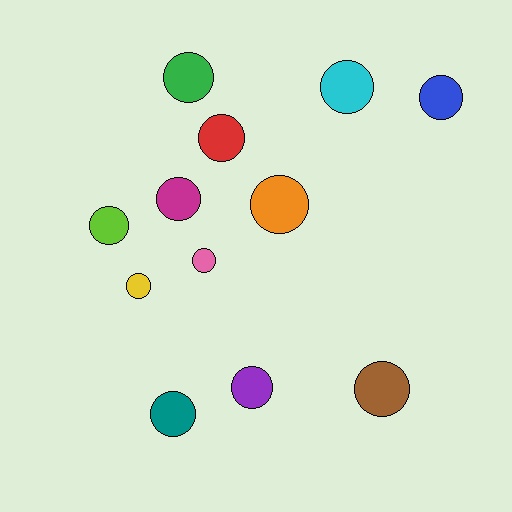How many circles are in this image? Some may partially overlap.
There are 12 circles.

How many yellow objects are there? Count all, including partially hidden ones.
There is 1 yellow object.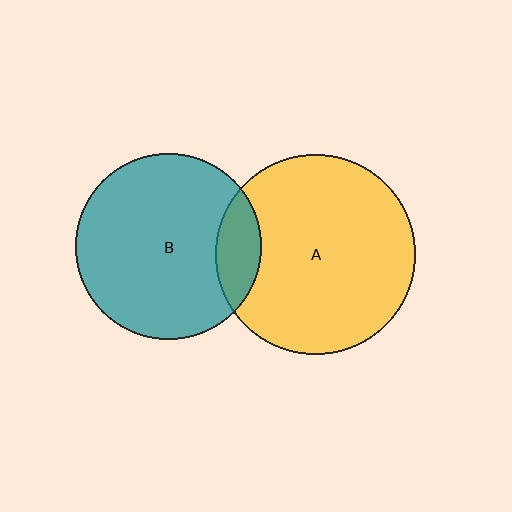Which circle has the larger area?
Circle A (yellow).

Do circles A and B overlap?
Yes.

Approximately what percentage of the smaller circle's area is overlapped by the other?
Approximately 15%.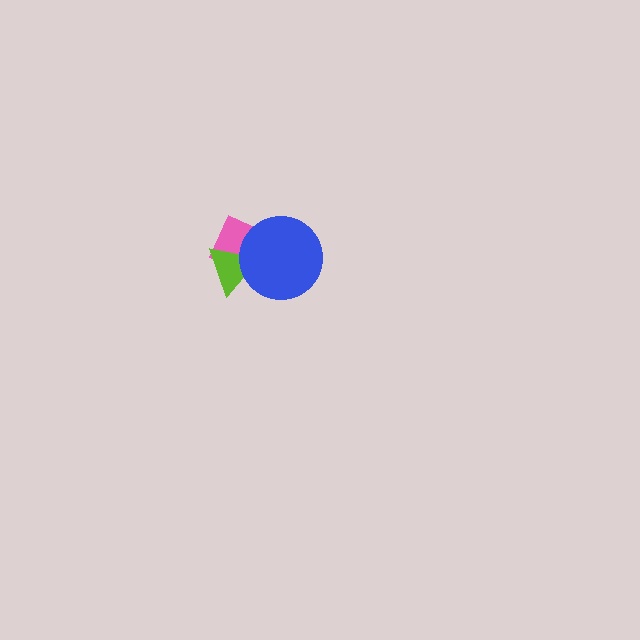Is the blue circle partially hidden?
No, no other shape covers it.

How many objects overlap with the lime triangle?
2 objects overlap with the lime triangle.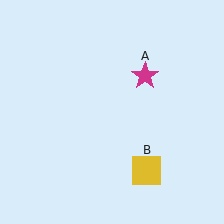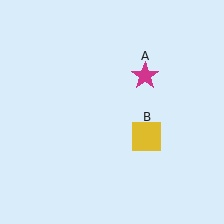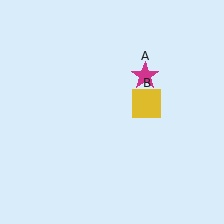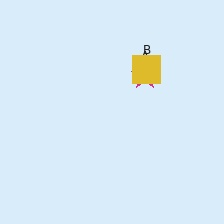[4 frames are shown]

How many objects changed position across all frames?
1 object changed position: yellow square (object B).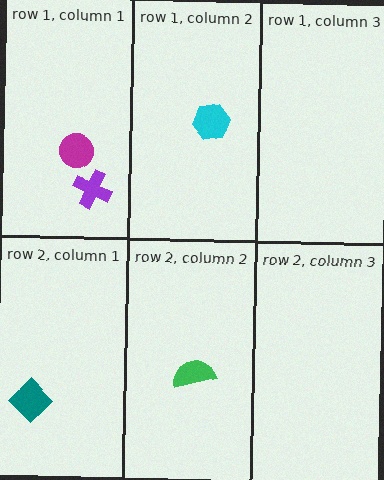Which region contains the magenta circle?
The row 1, column 1 region.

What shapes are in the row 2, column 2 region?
The green semicircle.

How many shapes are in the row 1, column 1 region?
2.